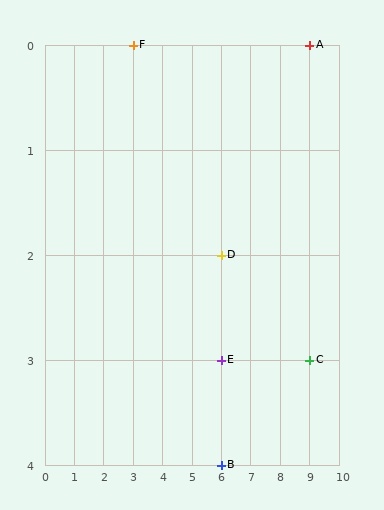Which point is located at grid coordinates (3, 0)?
Point F is at (3, 0).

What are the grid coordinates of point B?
Point B is at grid coordinates (6, 4).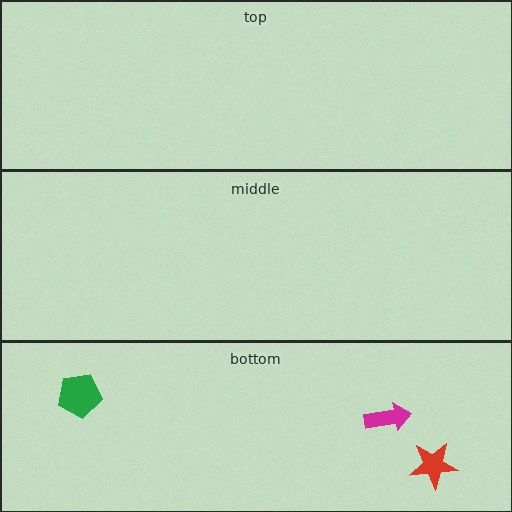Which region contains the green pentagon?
The bottom region.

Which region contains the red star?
The bottom region.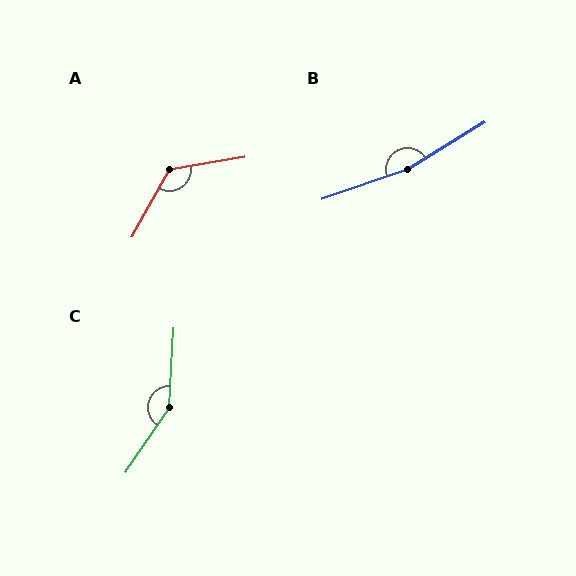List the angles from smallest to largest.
A (129°), C (149°), B (168°).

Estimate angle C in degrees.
Approximately 149 degrees.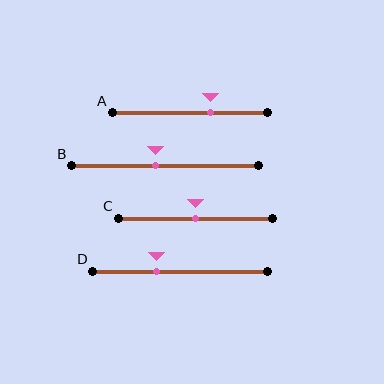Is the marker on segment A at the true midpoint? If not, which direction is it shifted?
No, the marker on segment A is shifted to the right by about 13% of the segment length.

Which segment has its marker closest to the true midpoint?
Segment C has its marker closest to the true midpoint.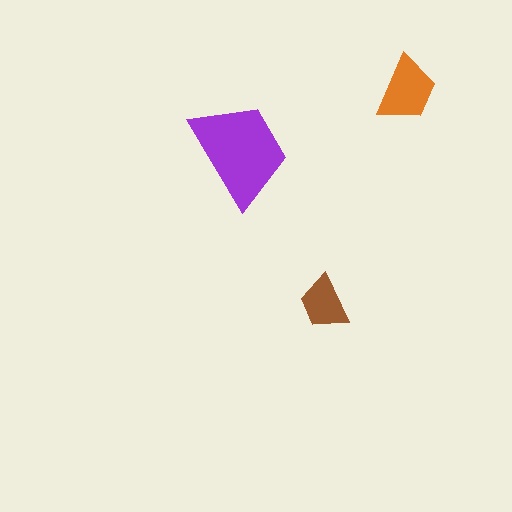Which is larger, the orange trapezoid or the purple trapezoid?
The purple one.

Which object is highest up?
The orange trapezoid is topmost.